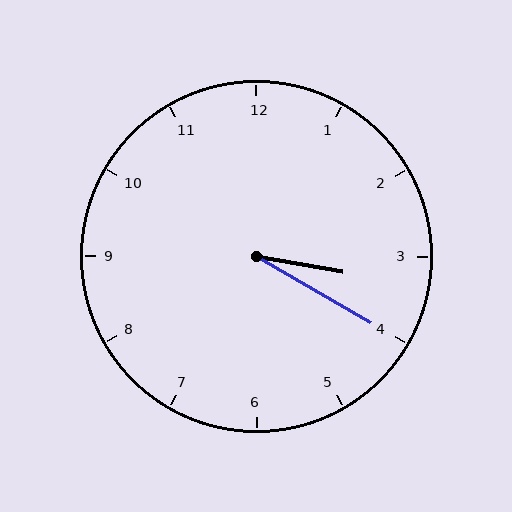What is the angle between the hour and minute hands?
Approximately 20 degrees.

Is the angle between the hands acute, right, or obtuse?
It is acute.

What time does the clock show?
3:20.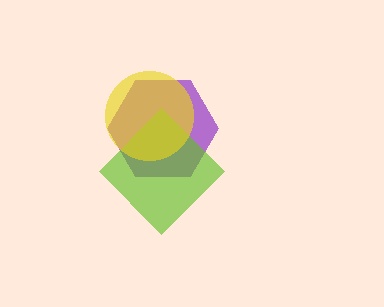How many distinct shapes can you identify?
There are 3 distinct shapes: a purple hexagon, a lime diamond, a yellow circle.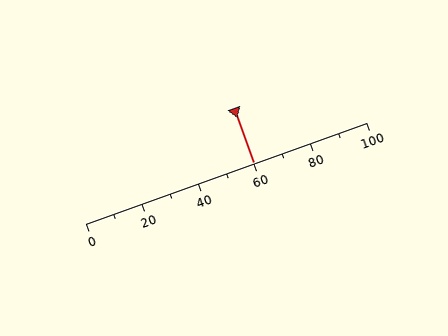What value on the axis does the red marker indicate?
The marker indicates approximately 60.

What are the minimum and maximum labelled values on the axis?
The axis runs from 0 to 100.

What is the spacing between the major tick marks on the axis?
The major ticks are spaced 20 apart.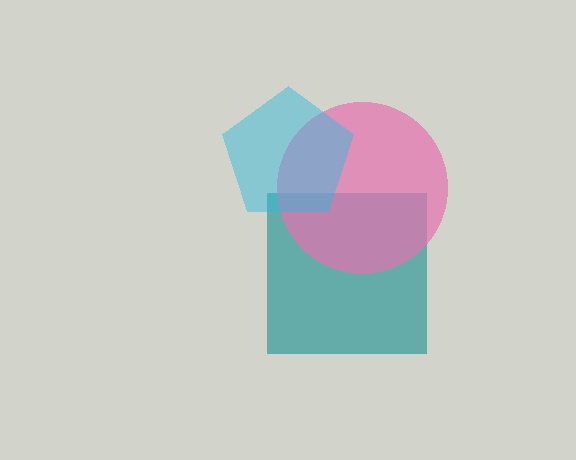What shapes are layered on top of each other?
The layered shapes are: a teal square, a pink circle, a cyan pentagon.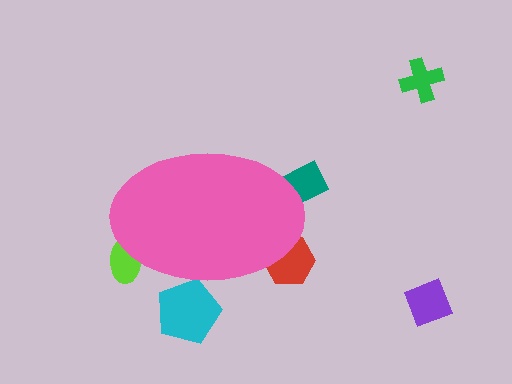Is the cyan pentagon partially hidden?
Yes, the cyan pentagon is partially hidden behind the pink ellipse.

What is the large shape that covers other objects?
A pink ellipse.